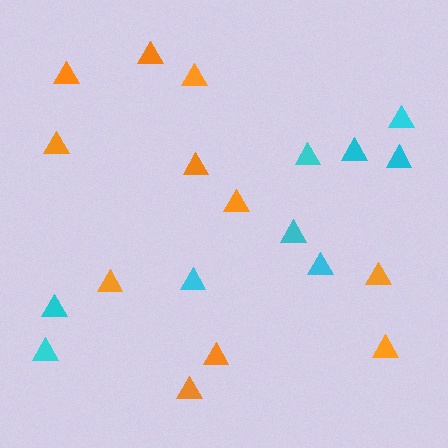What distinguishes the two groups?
There are 2 groups: one group of cyan triangles (9) and one group of orange triangles (11).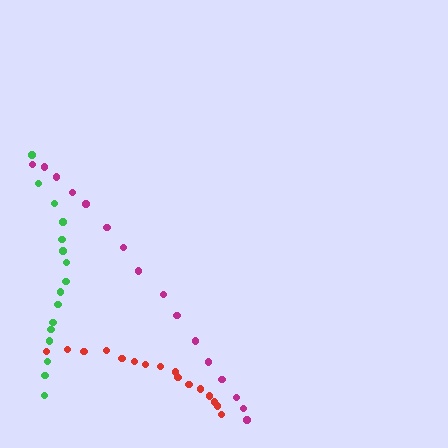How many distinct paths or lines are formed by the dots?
There are 3 distinct paths.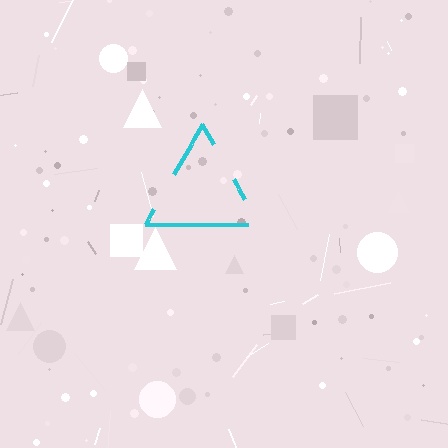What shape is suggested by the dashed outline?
The dashed outline suggests a triangle.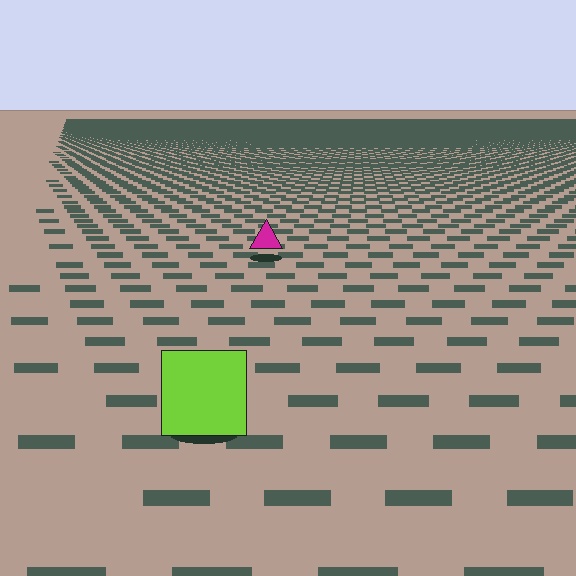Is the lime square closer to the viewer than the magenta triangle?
Yes. The lime square is closer — you can tell from the texture gradient: the ground texture is coarser near it.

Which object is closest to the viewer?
The lime square is closest. The texture marks near it are larger and more spread out.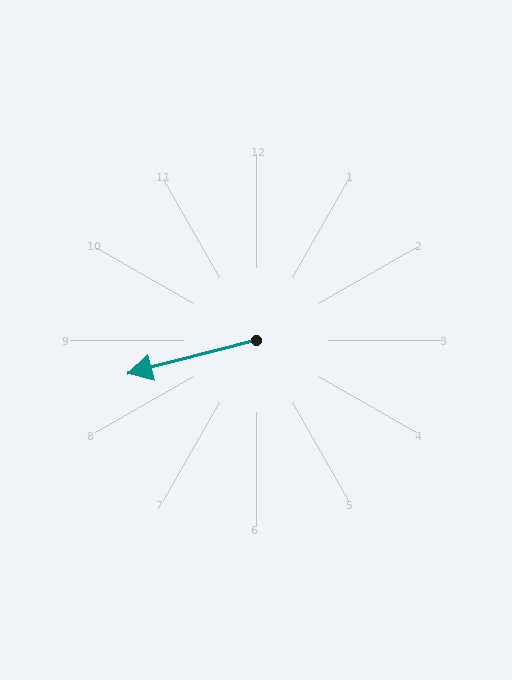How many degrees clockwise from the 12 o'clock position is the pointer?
Approximately 255 degrees.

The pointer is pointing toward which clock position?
Roughly 9 o'clock.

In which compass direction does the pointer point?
West.